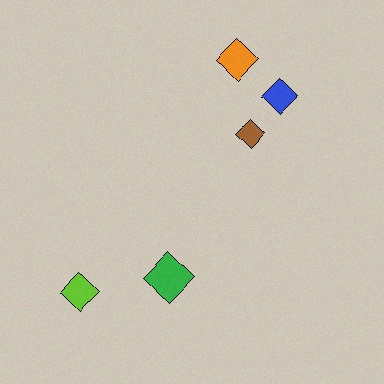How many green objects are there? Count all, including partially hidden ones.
There is 1 green object.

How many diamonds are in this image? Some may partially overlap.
There are 5 diamonds.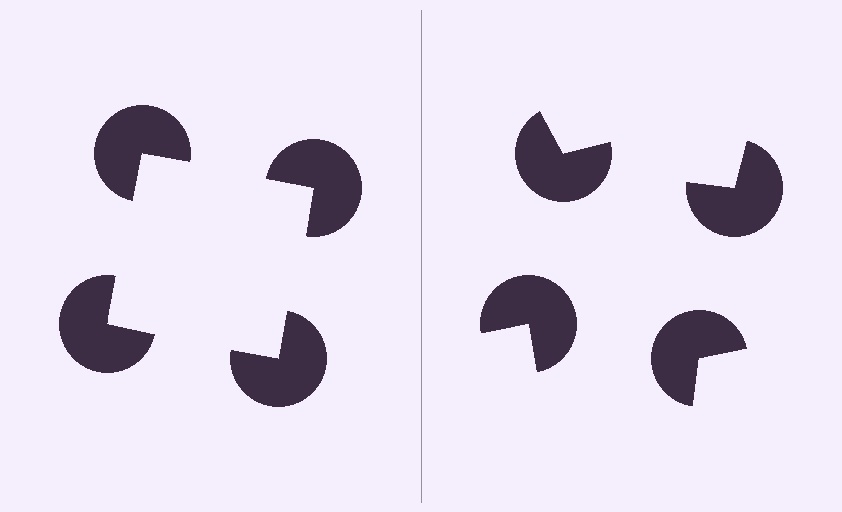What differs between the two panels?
The pac-man discs are positioned identically on both sides; only the wedge orientations differ. On the left they align to a square; on the right they are misaligned.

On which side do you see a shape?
An illusory square appears on the left side. On the right side the wedge cuts are rotated, so no coherent shape forms.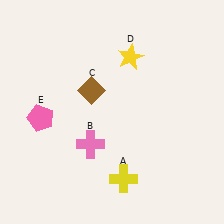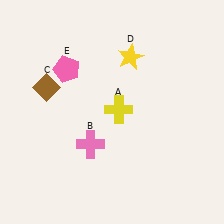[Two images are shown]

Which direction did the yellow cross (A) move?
The yellow cross (A) moved up.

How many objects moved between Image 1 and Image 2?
3 objects moved between the two images.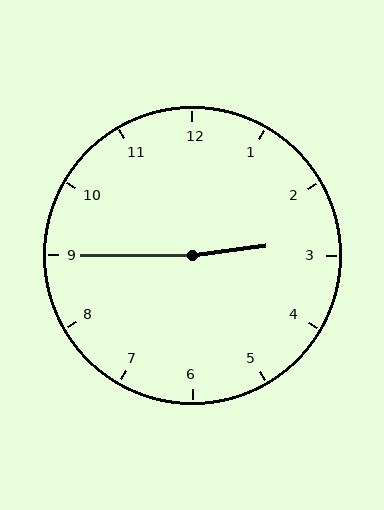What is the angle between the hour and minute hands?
Approximately 172 degrees.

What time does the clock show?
2:45.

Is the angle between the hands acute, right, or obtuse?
It is obtuse.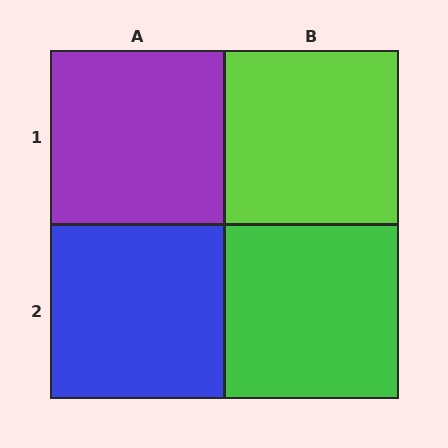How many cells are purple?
1 cell is purple.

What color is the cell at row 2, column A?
Blue.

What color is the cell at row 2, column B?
Green.